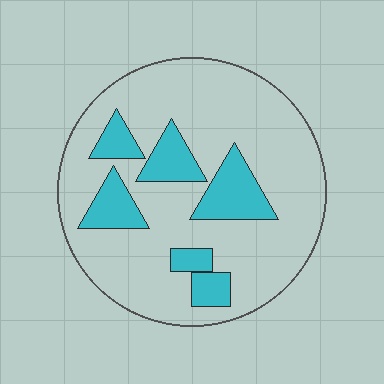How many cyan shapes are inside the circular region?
6.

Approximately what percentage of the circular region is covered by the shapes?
Approximately 20%.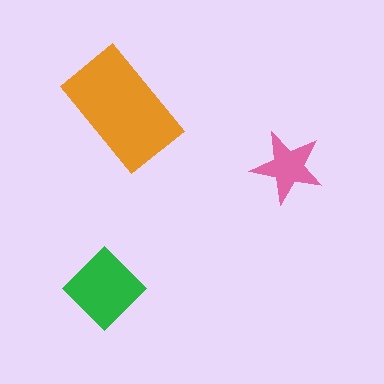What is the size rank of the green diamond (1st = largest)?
2nd.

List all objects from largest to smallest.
The orange rectangle, the green diamond, the pink star.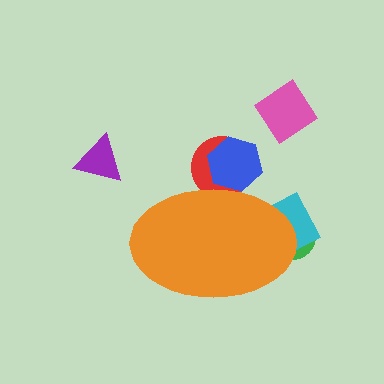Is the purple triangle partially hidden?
No, the purple triangle is fully visible.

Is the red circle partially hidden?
Yes, the red circle is partially hidden behind the orange ellipse.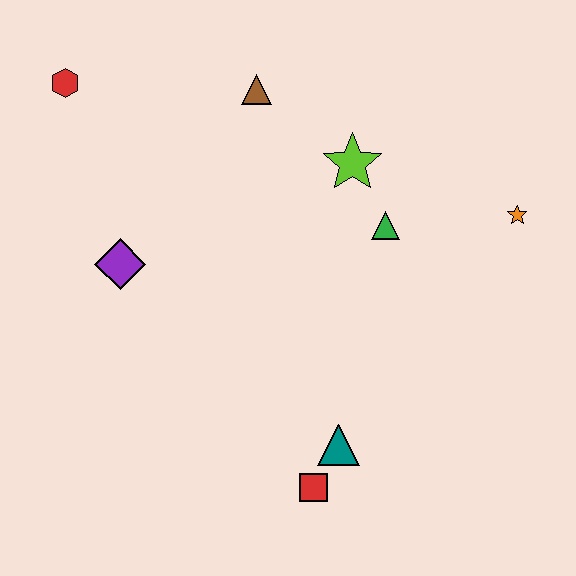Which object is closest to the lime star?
The green triangle is closest to the lime star.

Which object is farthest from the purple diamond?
The orange star is farthest from the purple diamond.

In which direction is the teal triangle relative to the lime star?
The teal triangle is below the lime star.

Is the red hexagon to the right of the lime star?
No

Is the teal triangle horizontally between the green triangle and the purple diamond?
Yes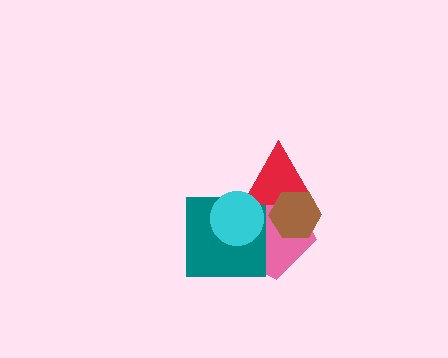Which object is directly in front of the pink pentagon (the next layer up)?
The teal square is directly in front of the pink pentagon.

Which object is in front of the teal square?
The cyan circle is in front of the teal square.